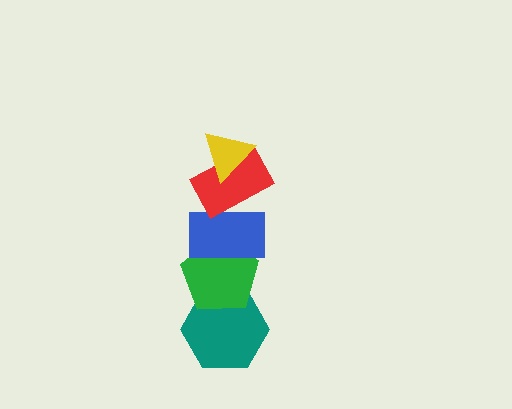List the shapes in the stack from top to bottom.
From top to bottom: the yellow triangle, the red rectangle, the blue rectangle, the green pentagon, the teal hexagon.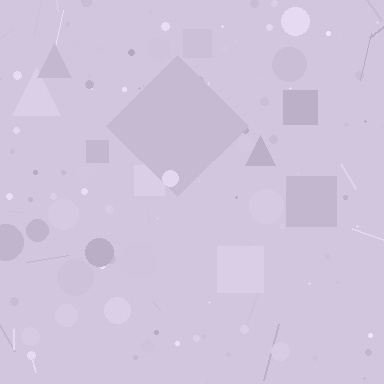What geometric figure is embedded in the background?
A diamond is embedded in the background.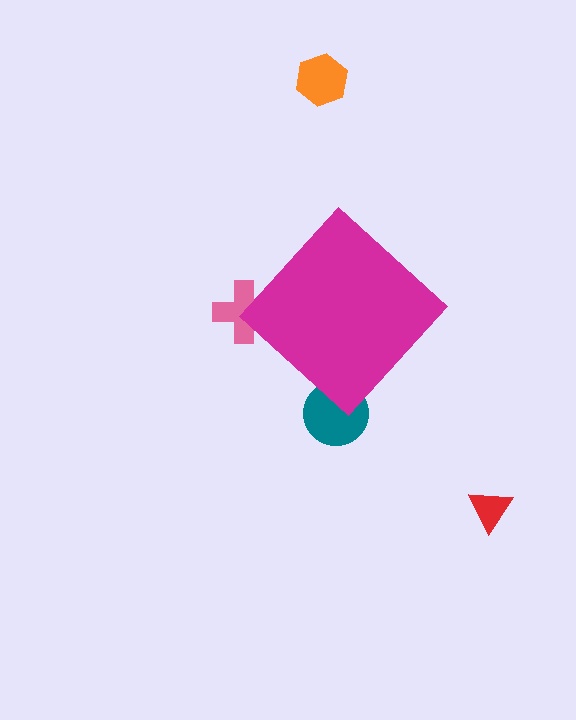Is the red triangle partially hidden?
No, the red triangle is fully visible.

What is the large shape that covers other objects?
A magenta diamond.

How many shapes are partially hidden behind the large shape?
2 shapes are partially hidden.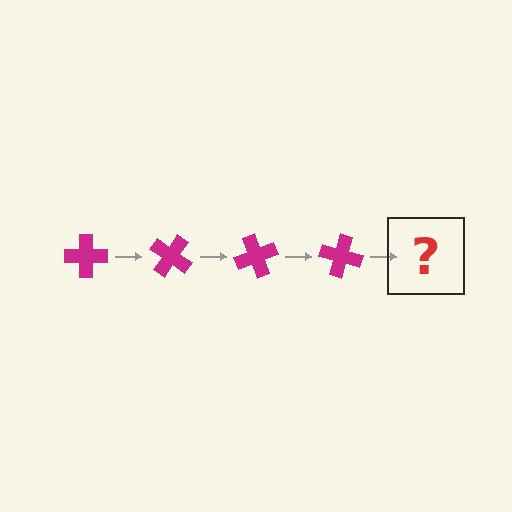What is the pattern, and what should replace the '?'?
The pattern is that the cross rotates 35 degrees each step. The '?' should be a magenta cross rotated 140 degrees.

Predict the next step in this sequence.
The next step is a magenta cross rotated 140 degrees.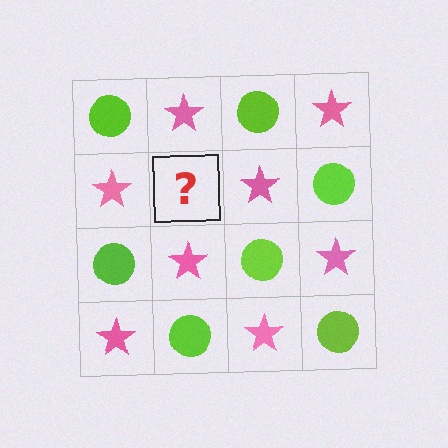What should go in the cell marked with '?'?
The missing cell should contain a lime circle.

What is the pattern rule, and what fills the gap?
The rule is that it alternates lime circle and pink star in a checkerboard pattern. The gap should be filled with a lime circle.